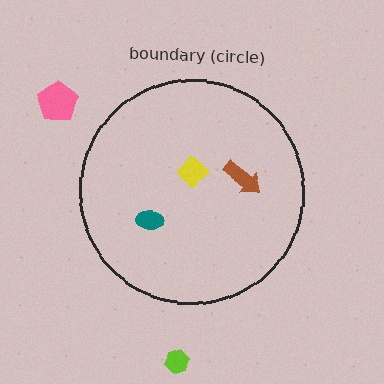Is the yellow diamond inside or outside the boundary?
Inside.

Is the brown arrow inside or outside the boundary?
Inside.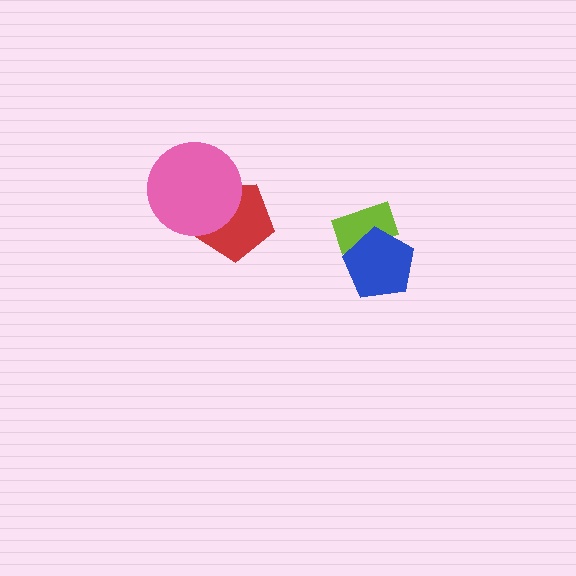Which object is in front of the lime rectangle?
The blue pentagon is in front of the lime rectangle.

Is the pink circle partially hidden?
No, no other shape covers it.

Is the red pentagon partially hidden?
Yes, it is partially covered by another shape.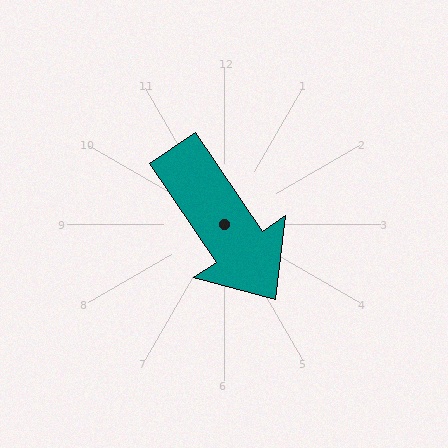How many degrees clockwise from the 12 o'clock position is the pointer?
Approximately 146 degrees.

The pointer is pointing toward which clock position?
Roughly 5 o'clock.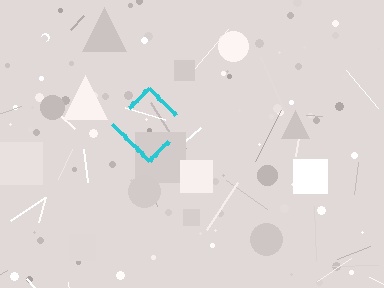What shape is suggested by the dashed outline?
The dashed outline suggests a diamond.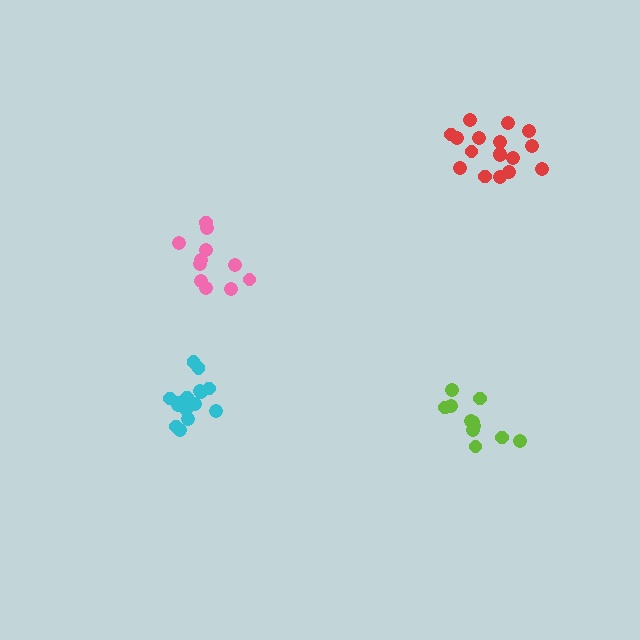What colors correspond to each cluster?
The clusters are colored: red, lime, pink, cyan.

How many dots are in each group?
Group 1: 17 dots, Group 2: 11 dots, Group 3: 11 dots, Group 4: 15 dots (54 total).